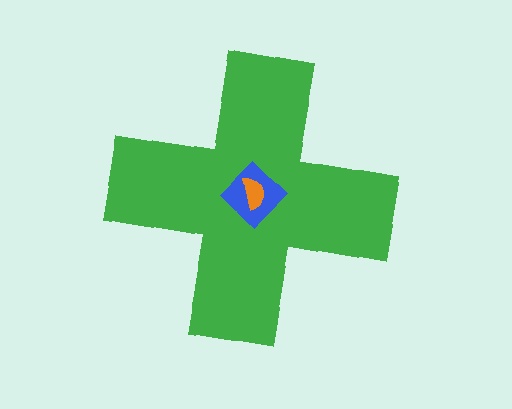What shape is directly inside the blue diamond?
The orange semicircle.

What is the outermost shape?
The green cross.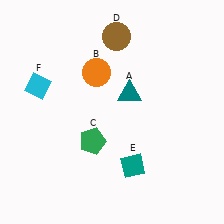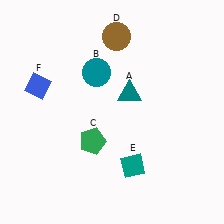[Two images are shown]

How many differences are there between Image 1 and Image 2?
There are 2 differences between the two images.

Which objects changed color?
B changed from orange to teal. F changed from cyan to blue.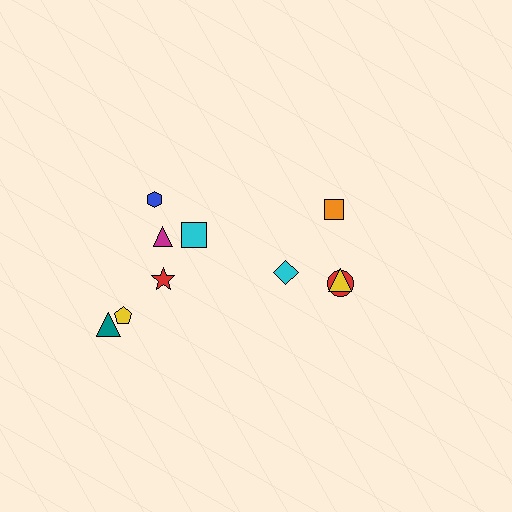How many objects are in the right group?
There are 4 objects.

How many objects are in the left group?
There are 6 objects.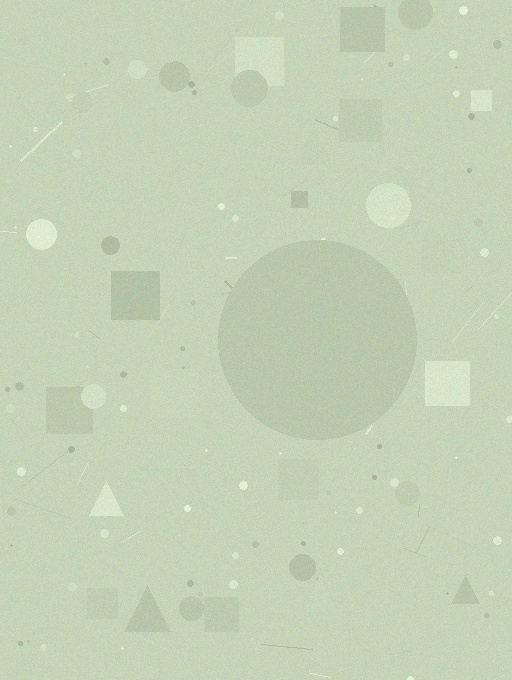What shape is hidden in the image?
A circle is hidden in the image.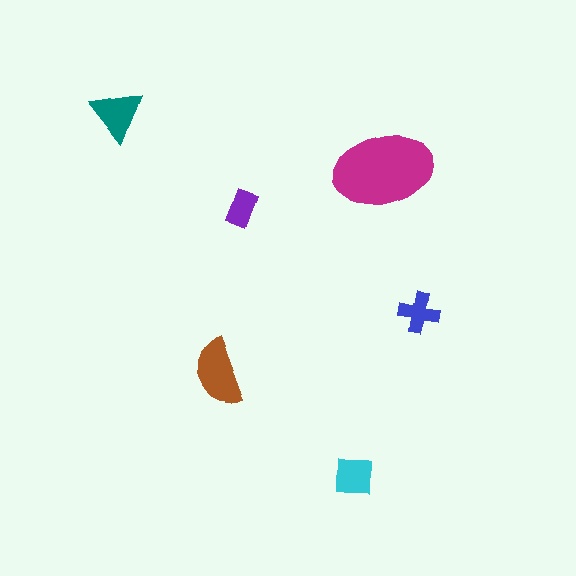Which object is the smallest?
The purple rectangle.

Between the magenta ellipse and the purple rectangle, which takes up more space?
The magenta ellipse.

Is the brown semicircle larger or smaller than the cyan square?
Larger.